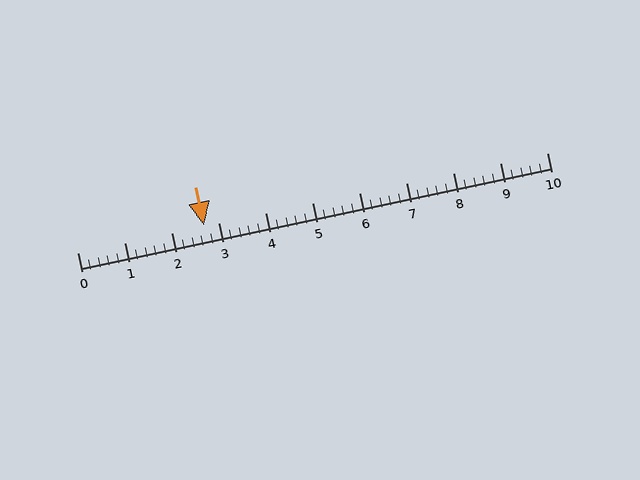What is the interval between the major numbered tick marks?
The major tick marks are spaced 1 units apart.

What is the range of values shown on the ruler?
The ruler shows values from 0 to 10.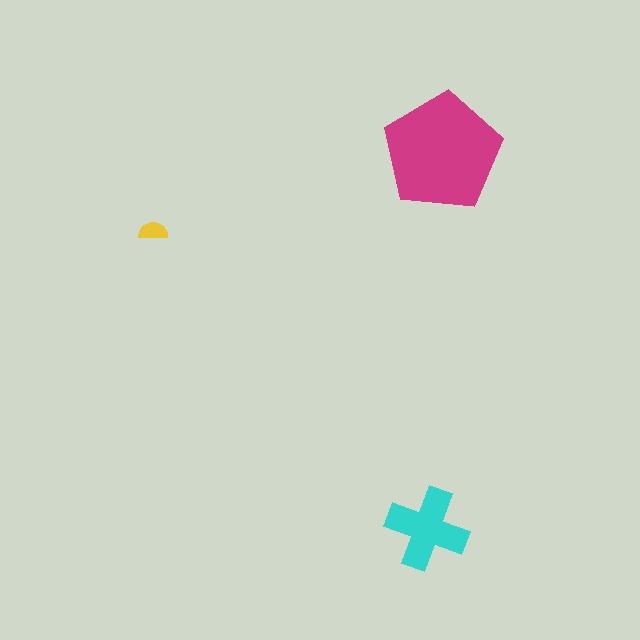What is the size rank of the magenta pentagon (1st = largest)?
1st.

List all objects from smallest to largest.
The yellow semicircle, the cyan cross, the magenta pentagon.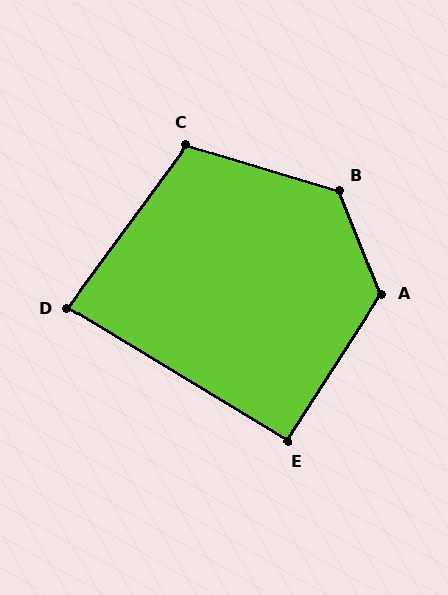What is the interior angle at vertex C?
Approximately 110 degrees (obtuse).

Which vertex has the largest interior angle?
B, at approximately 128 degrees.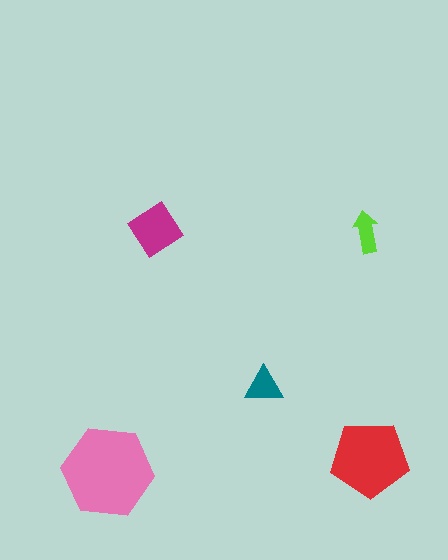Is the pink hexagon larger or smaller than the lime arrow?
Larger.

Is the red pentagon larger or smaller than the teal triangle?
Larger.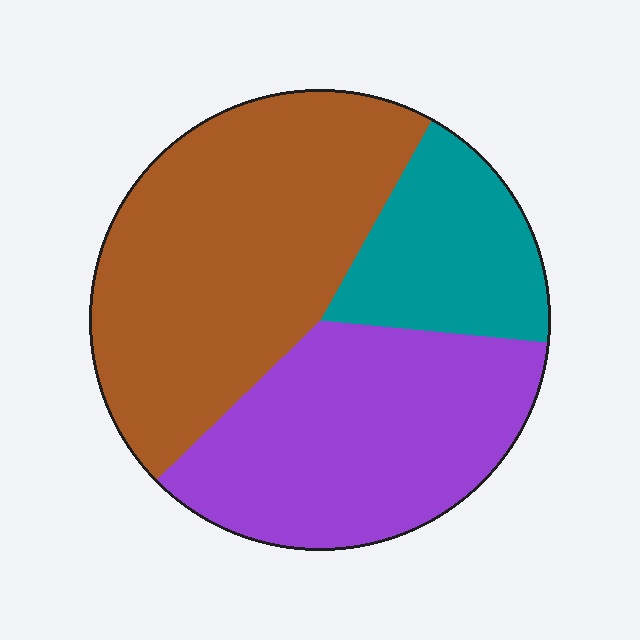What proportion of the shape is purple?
Purple takes up about three eighths (3/8) of the shape.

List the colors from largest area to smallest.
From largest to smallest: brown, purple, teal.